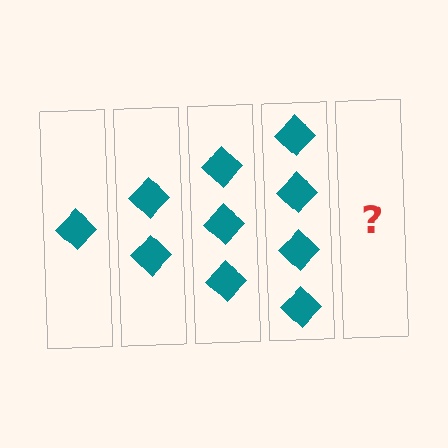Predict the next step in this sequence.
The next step is 5 diamonds.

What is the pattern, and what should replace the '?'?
The pattern is that each step adds one more diamond. The '?' should be 5 diamonds.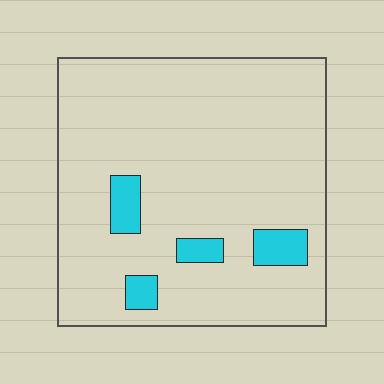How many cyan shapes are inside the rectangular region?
4.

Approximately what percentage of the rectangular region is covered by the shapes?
Approximately 10%.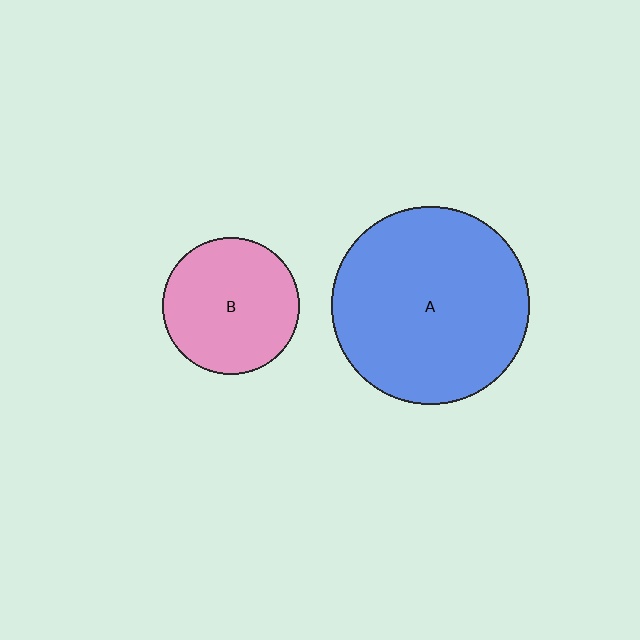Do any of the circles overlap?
No, none of the circles overlap.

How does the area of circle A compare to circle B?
Approximately 2.1 times.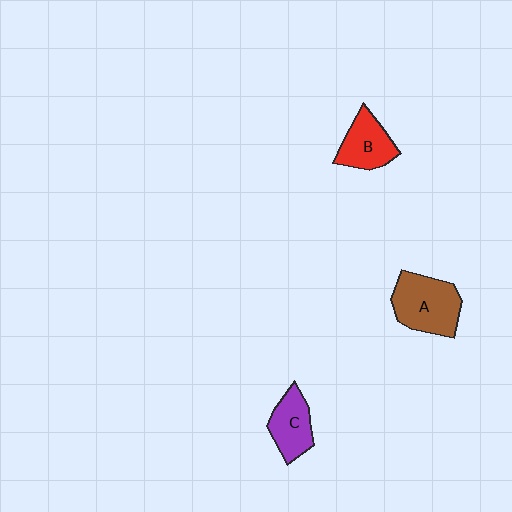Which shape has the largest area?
Shape A (brown).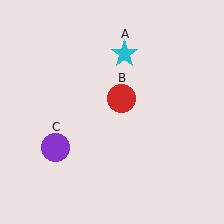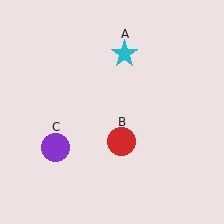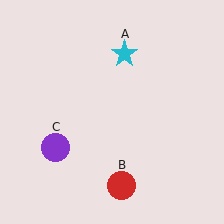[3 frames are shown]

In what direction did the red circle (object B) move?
The red circle (object B) moved down.